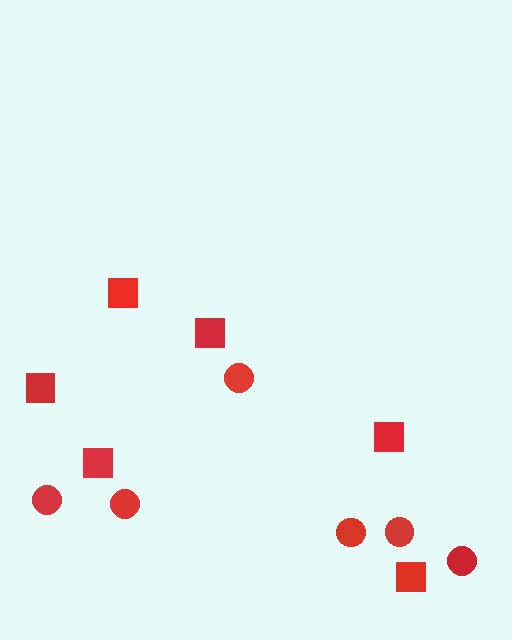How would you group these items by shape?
There are 2 groups: one group of squares (6) and one group of circles (6).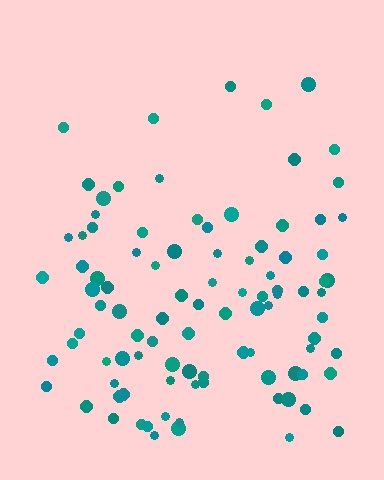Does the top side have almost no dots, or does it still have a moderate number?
Still a moderate number, just noticeably fewer than the bottom.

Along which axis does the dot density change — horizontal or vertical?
Vertical.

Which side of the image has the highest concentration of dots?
The bottom.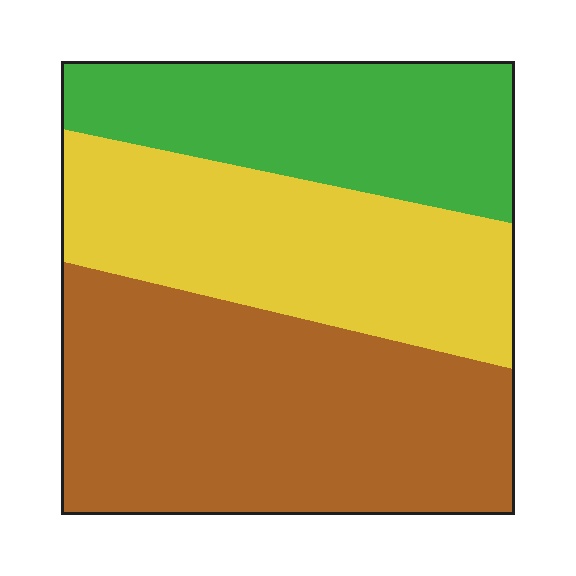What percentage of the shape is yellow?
Yellow covers around 30% of the shape.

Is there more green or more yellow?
Yellow.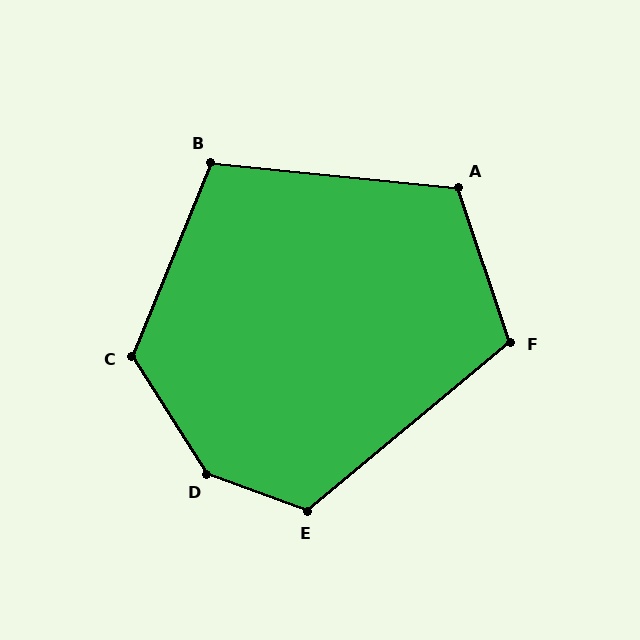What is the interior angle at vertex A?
Approximately 114 degrees (obtuse).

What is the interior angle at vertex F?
Approximately 111 degrees (obtuse).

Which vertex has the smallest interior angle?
B, at approximately 106 degrees.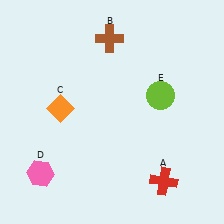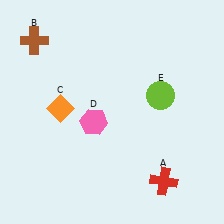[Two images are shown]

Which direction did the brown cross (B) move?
The brown cross (B) moved left.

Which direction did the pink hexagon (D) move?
The pink hexagon (D) moved right.